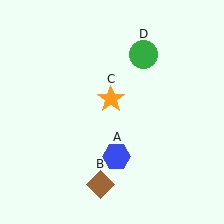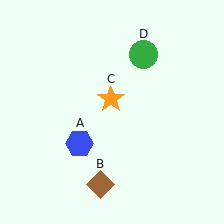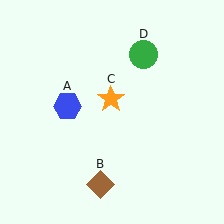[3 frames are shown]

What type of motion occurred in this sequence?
The blue hexagon (object A) rotated clockwise around the center of the scene.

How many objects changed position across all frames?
1 object changed position: blue hexagon (object A).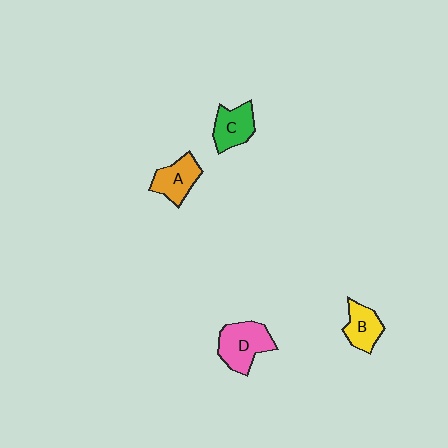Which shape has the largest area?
Shape D (pink).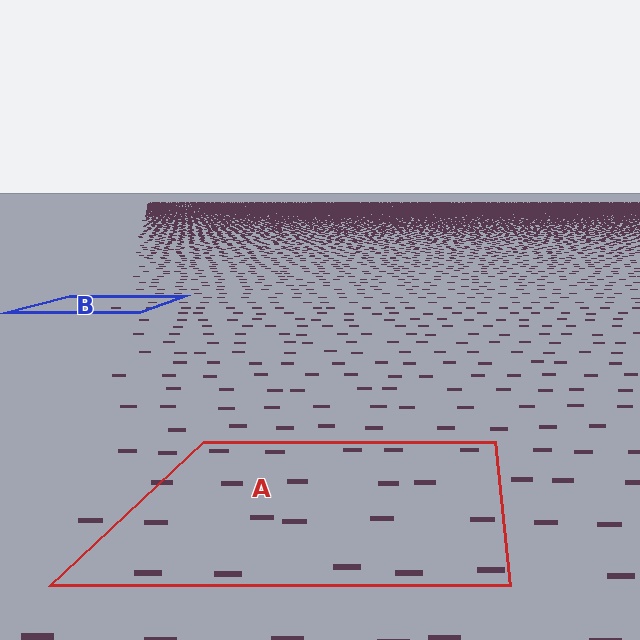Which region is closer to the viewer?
Region A is closer. The texture elements there are larger and more spread out.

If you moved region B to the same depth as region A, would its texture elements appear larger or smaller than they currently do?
They would appear larger. At a closer depth, the same texture elements are projected at a bigger on-screen size.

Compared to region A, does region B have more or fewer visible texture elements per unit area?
Region B has more texture elements per unit area — they are packed more densely because it is farther away.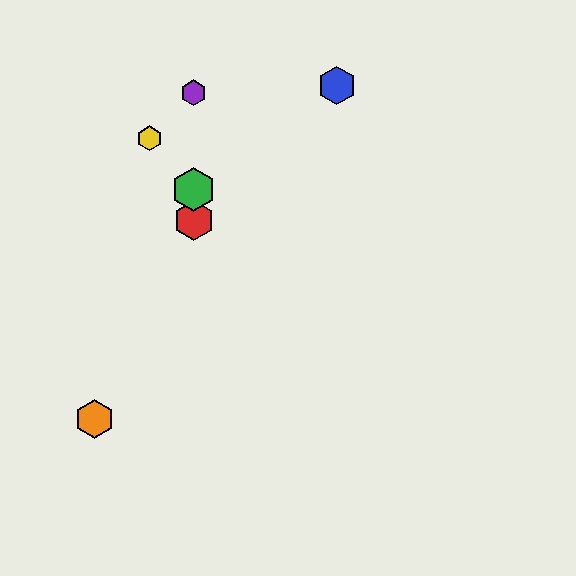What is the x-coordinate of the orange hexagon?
The orange hexagon is at x≈94.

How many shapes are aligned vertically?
3 shapes (the red hexagon, the green hexagon, the purple hexagon) are aligned vertically.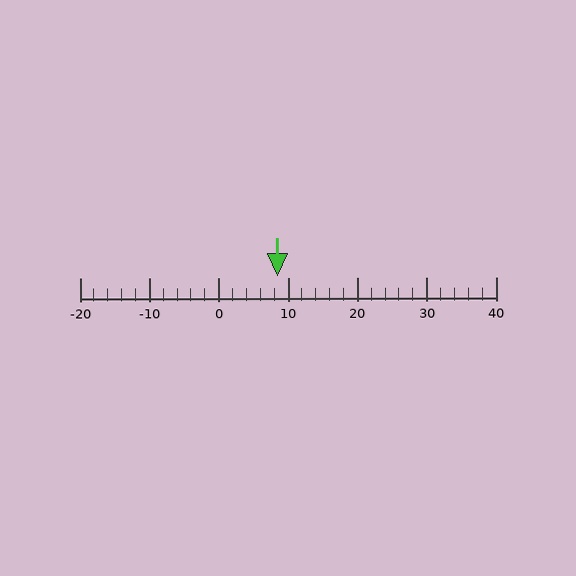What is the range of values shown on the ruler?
The ruler shows values from -20 to 40.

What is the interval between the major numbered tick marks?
The major tick marks are spaced 10 units apart.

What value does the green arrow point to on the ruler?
The green arrow points to approximately 8.